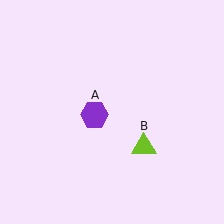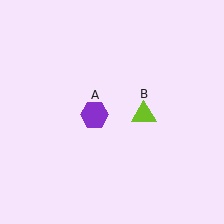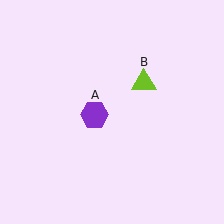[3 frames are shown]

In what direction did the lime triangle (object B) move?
The lime triangle (object B) moved up.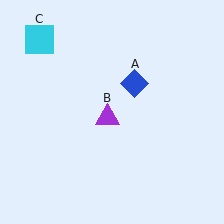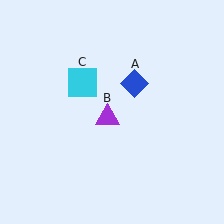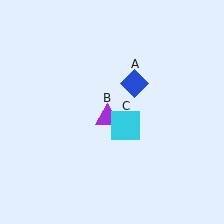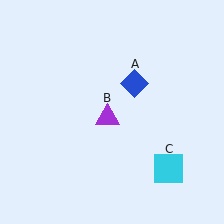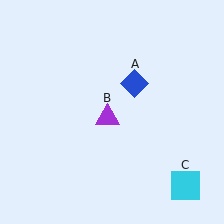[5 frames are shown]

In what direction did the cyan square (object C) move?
The cyan square (object C) moved down and to the right.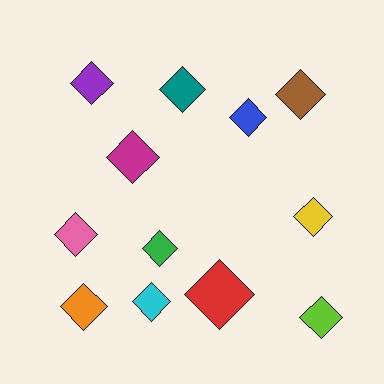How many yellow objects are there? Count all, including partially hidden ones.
There is 1 yellow object.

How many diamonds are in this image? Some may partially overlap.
There are 12 diamonds.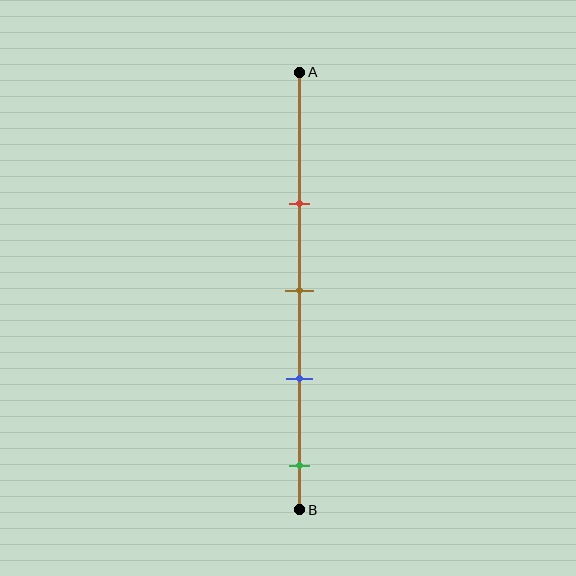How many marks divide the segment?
There are 4 marks dividing the segment.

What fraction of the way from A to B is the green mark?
The green mark is approximately 90% (0.9) of the way from A to B.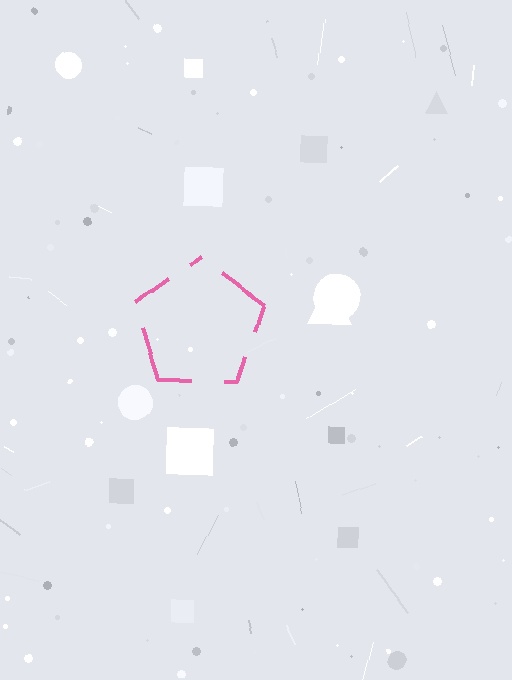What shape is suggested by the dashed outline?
The dashed outline suggests a pentagon.